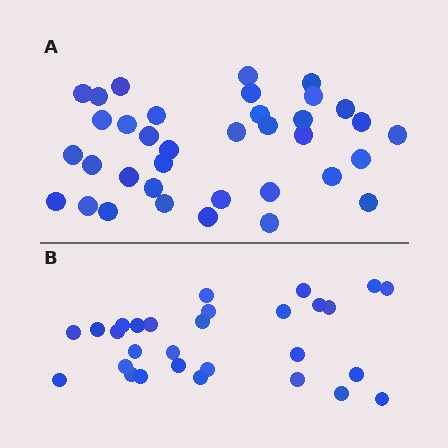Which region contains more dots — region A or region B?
Region A (the top region) has more dots.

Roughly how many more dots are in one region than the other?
Region A has roughly 8 or so more dots than region B.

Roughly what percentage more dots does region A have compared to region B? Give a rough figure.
About 25% more.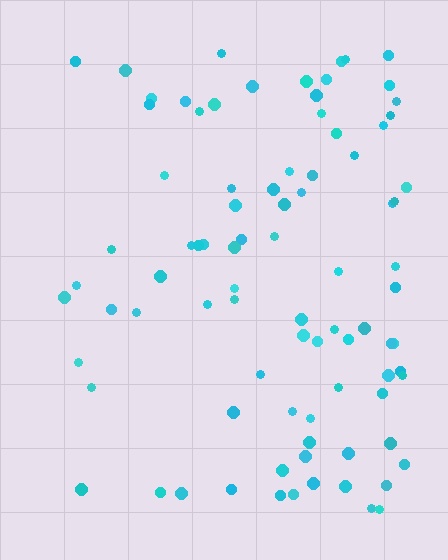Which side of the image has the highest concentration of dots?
The right.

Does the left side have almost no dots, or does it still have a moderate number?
Still a moderate number, just noticeably fewer than the right.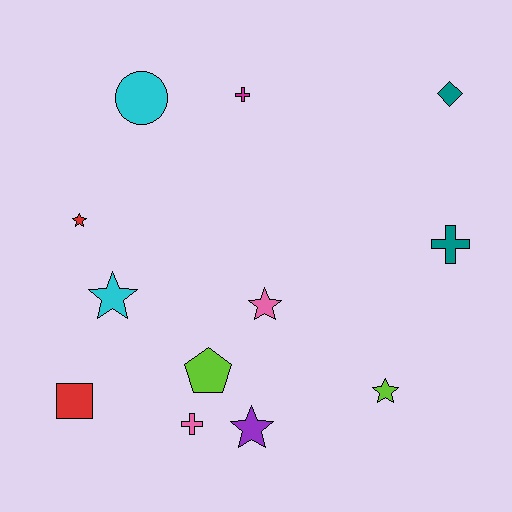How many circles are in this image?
There is 1 circle.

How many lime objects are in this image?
There are 2 lime objects.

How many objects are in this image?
There are 12 objects.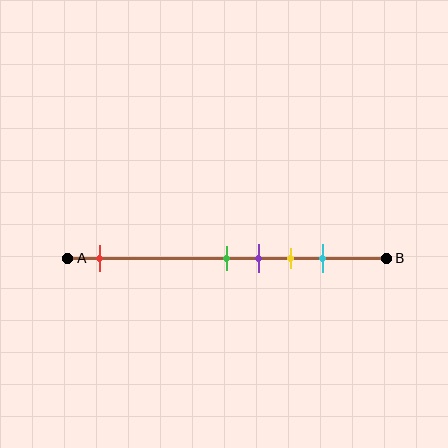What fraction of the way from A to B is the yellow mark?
The yellow mark is approximately 70% (0.7) of the way from A to B.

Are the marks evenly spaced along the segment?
No, the marks are not evenly spaced.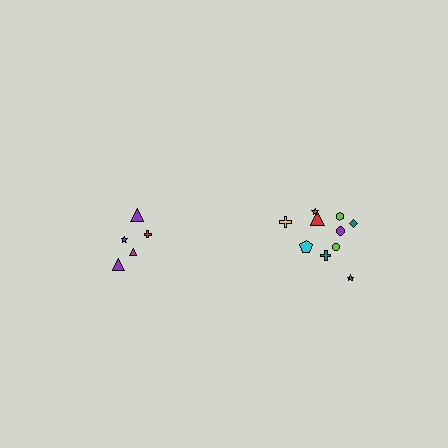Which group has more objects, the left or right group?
The right group.